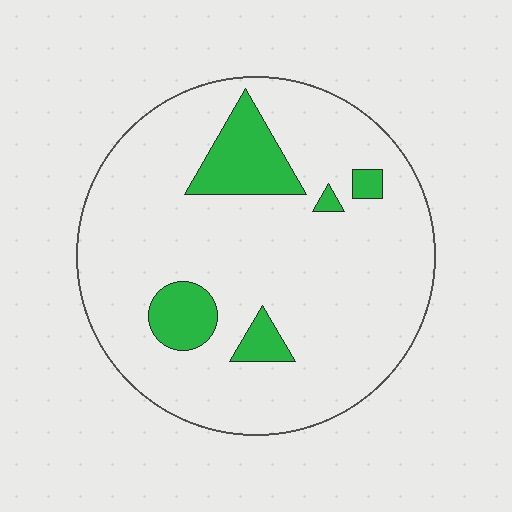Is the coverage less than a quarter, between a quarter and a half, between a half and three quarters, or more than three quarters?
Less than a quarter.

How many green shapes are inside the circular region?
5.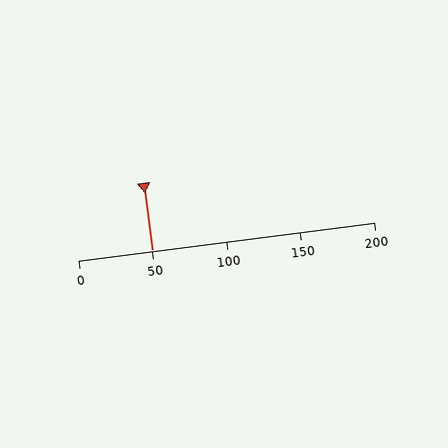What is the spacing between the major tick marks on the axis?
The major ticks are spaced 50 apart.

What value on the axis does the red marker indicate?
The marker indicates approximately 50.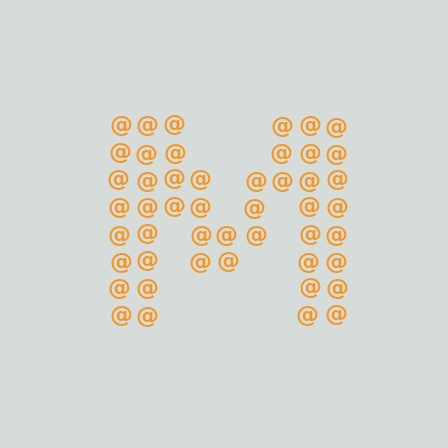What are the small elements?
The small elements are at signs.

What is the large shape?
The large shape is the letter M.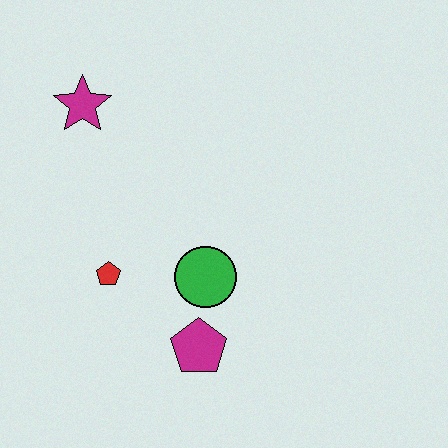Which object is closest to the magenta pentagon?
The green circle is closest to the magenta pentagon.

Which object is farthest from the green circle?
The magenta star is farthest from the green circle.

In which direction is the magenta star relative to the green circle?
The magenta star is above the green circle.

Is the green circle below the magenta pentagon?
No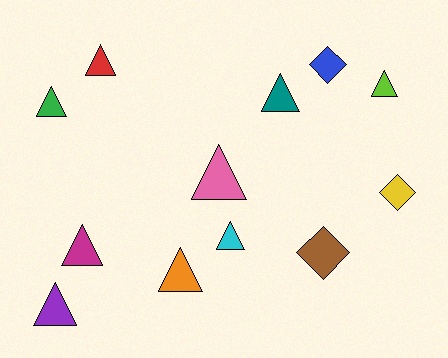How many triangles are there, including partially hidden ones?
There are 9 triangles.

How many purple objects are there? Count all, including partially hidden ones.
There is 1 purple object.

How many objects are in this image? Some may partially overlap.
There are 12 objects.